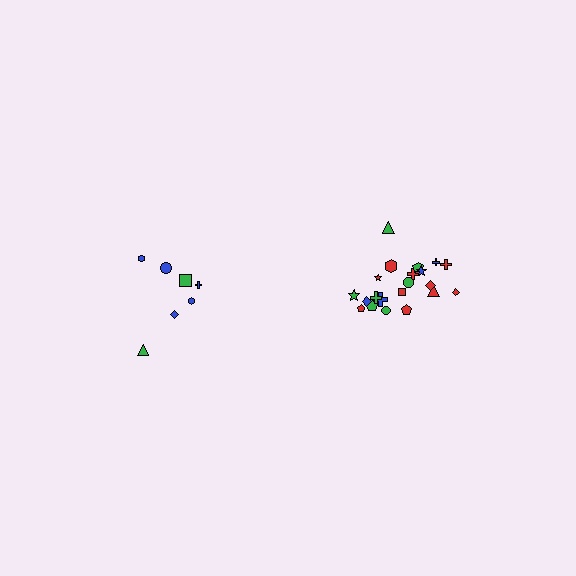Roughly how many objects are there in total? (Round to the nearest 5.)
Roughly 30 objects in total.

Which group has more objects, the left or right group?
The right group.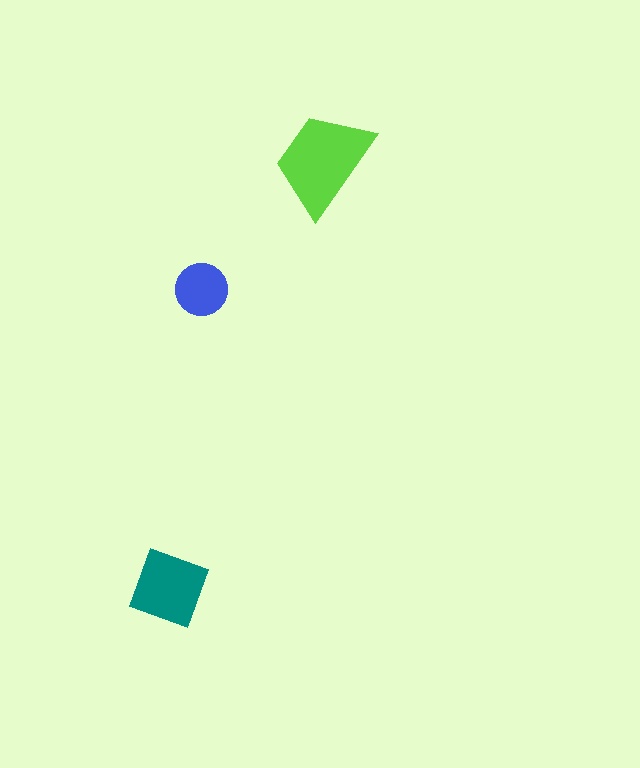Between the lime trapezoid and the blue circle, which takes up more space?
The lime trapezoid.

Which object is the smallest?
The blue circle.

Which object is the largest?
The lime trapezoid.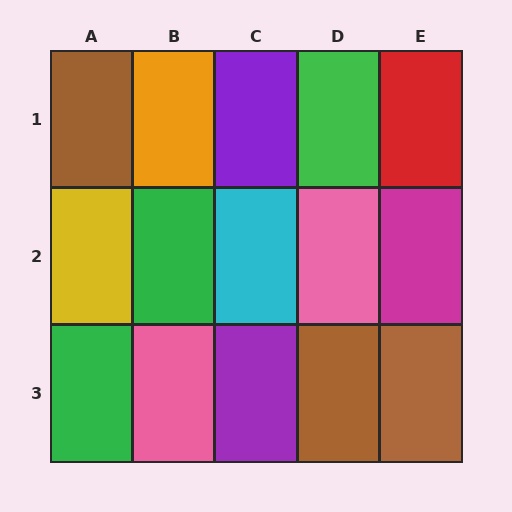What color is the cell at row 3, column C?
Purple.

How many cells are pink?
2 cells are pink.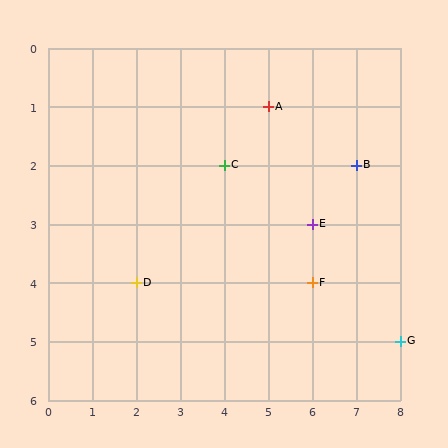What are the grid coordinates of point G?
Point G is at grid coordinates (8, 5).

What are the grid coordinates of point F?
Point F is at grid coordinates (6, 4).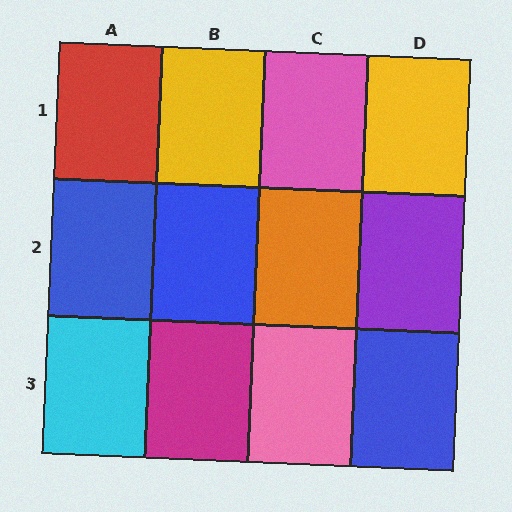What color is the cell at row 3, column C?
Pink.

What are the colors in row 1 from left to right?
Red, yellow, pink, yellow.